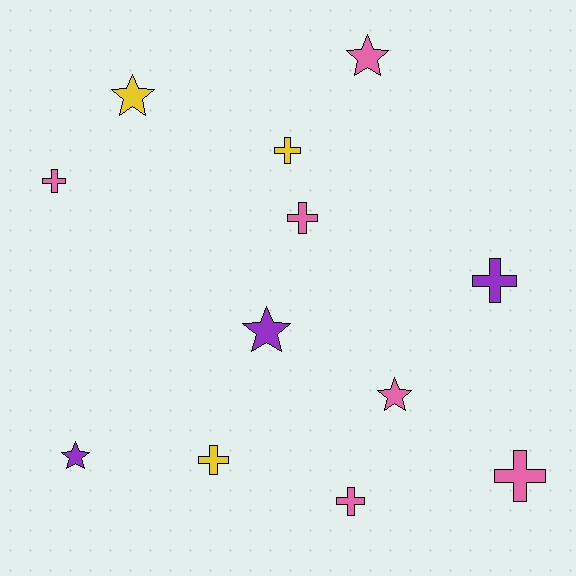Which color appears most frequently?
Pink, with 6 objects.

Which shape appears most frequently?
Cross, with 7 objects.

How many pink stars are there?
There are 2 pink stars.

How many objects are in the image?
There are 12 objects.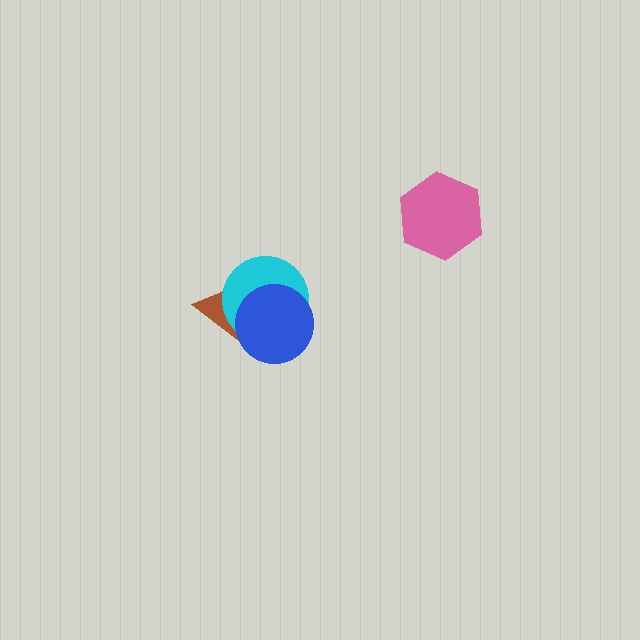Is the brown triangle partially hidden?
Yes, it is partially covered by another shape.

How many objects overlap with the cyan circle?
2 objects overlap with the cyan circle.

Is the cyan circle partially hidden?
Yes, it is partially covered by another shape.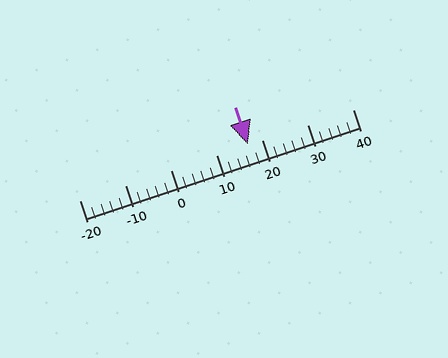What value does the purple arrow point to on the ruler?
The purple arrow points to approximately 17.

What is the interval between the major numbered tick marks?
The major tick marks are spaced 10 units apart.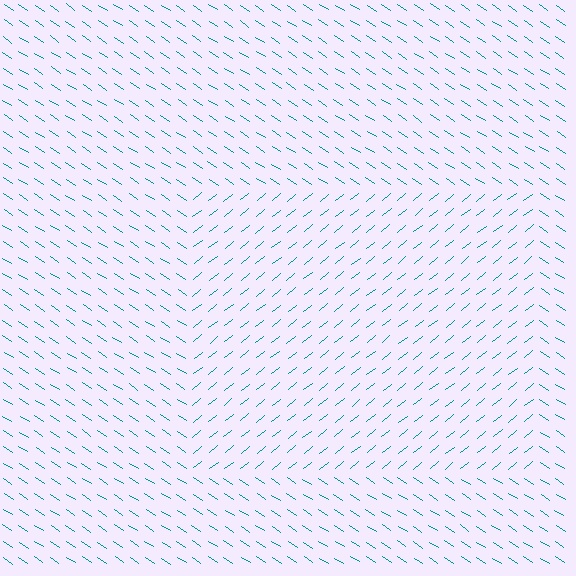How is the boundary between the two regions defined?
The boundary is defined purely by a change in line orientation (approximately 72 degrees difference). All lines are the same color and thickness.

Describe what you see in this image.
The image is filled with small teal line segments. A rectangle region in the image has lines oriented differently from the surrounding lines, creating a visible texture boundary.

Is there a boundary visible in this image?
Yes, there is a texture boundary formed by a change in line orientation.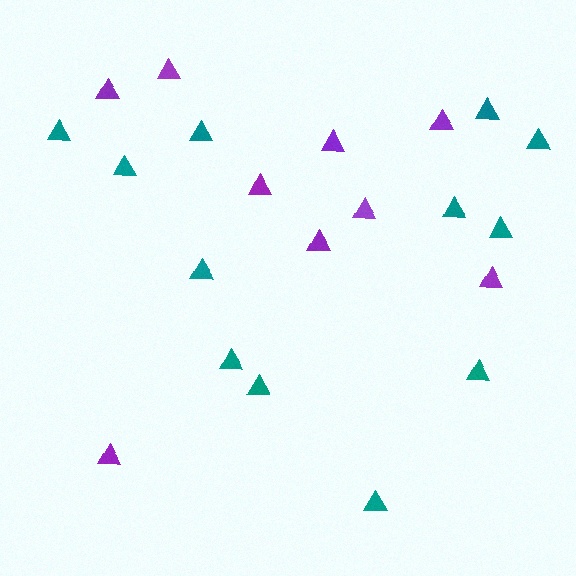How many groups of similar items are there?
There are 2 groups: one group of purple triangles (9) and one group of teal triangles (12).